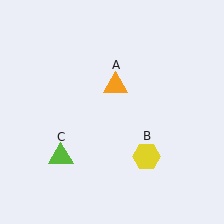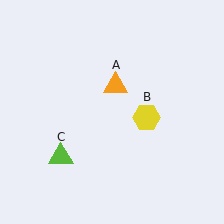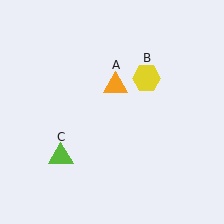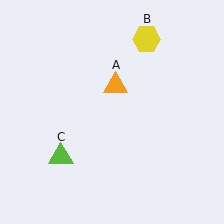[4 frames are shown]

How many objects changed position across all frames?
1 object changed position: yellow hexagon (object B).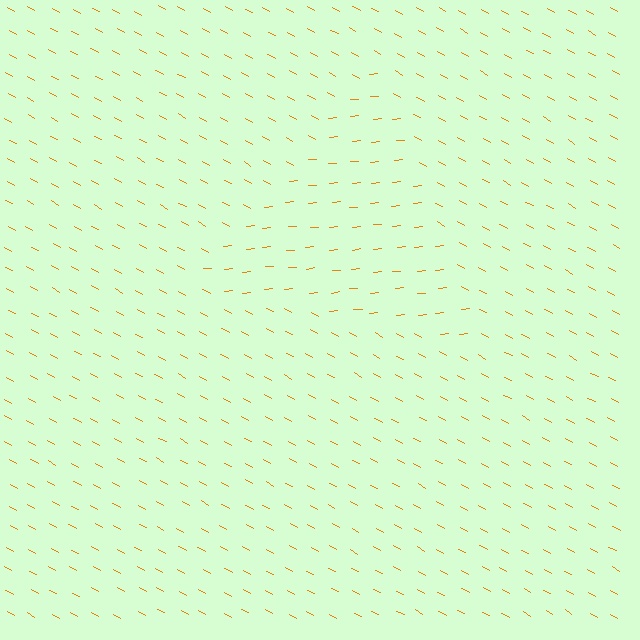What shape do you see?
I see a triangle.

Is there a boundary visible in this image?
Yes, there is a texture boundary formed by a change in line orientation.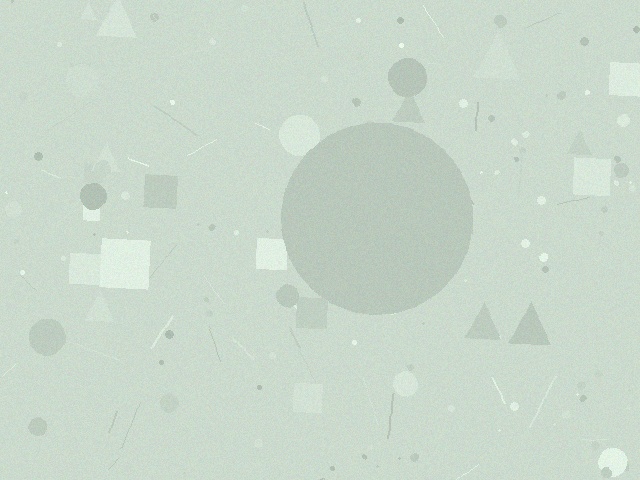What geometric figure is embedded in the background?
A circle is embedded in the background.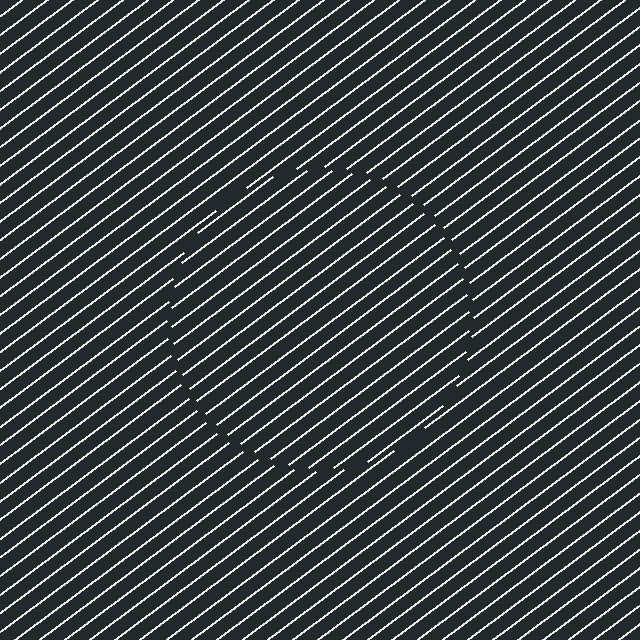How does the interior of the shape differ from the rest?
The interior of the shape contains the same grating, shifted by half a period — the contour is defined by the phase discontinuity where line-ends from the inner and outer gratings abut.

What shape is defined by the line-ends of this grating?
An illusory circle. The interior of the shape contains the same grating, shifted by half a period — the contour is defined by the phase discontinuity where line-ends from the inner and outer gratings abut.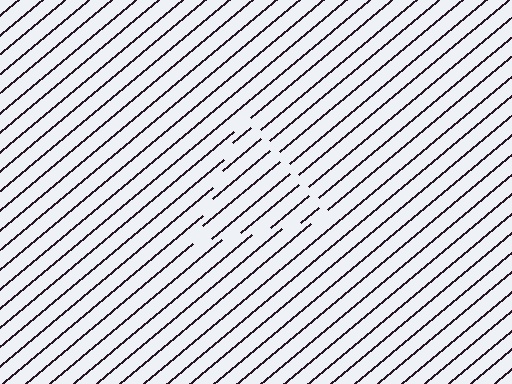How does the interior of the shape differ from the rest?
The interior of the shape contains the same grating, shifted by half a period — the contour is defined by the phase discontinuity where line-ends from the inner and outer gratings abut.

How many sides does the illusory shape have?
3 sides — the line-ends trace a triangle.